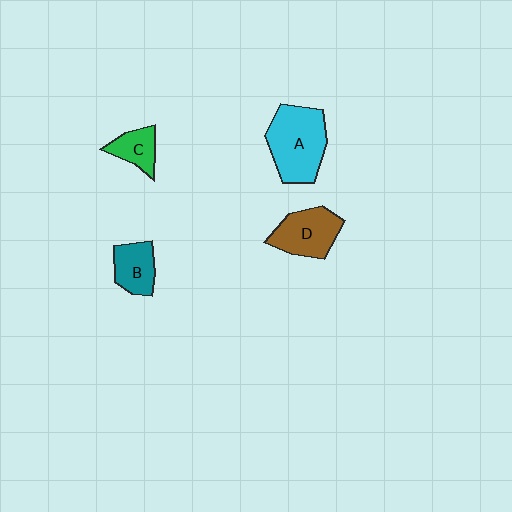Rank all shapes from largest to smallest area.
From largest to smallest: A (cyan), D (brown), B (teal), C (green).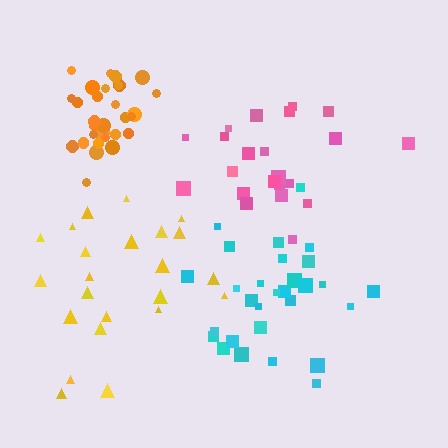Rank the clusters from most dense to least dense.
orange, cyan, pink, yellow.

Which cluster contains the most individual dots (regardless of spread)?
Orange (31).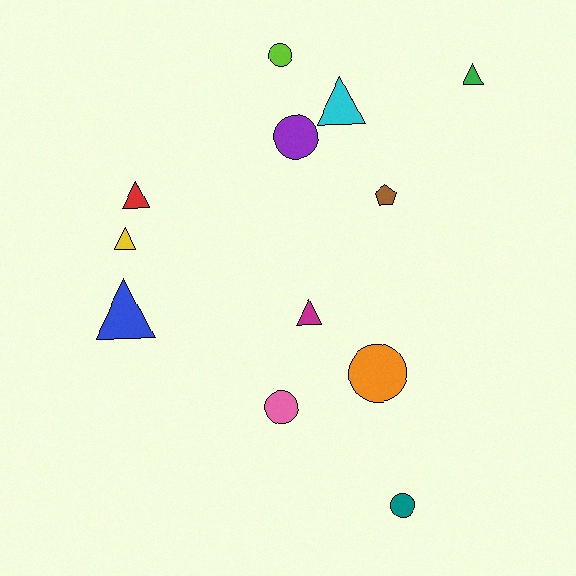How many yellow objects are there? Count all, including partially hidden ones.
There is 1 yellow object.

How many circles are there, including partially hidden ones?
There are 5 circles.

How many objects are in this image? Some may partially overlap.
There are 12 objects.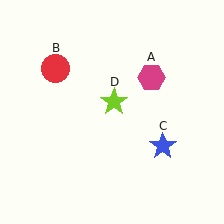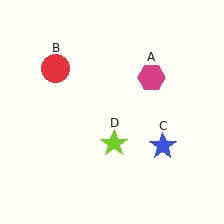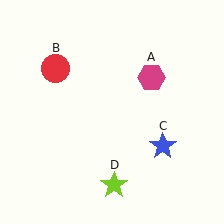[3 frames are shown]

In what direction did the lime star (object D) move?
The lime star (object D) moved down.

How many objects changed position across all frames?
1 object changed position: lime star (object D).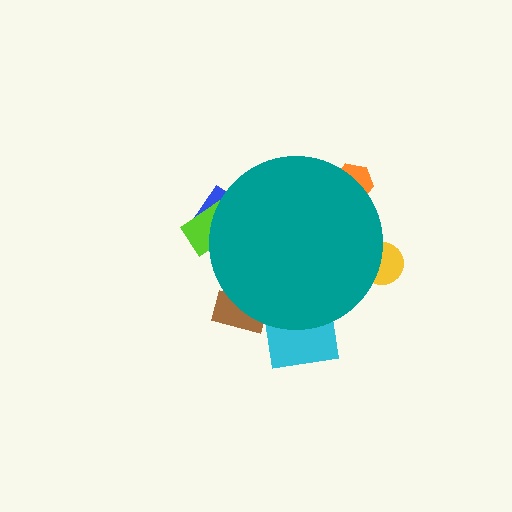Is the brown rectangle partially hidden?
Yes, the brown rectangle is partially hidden behind the teal circle.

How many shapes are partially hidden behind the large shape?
6 shapes are partially hidden.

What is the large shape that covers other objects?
A teal circle.